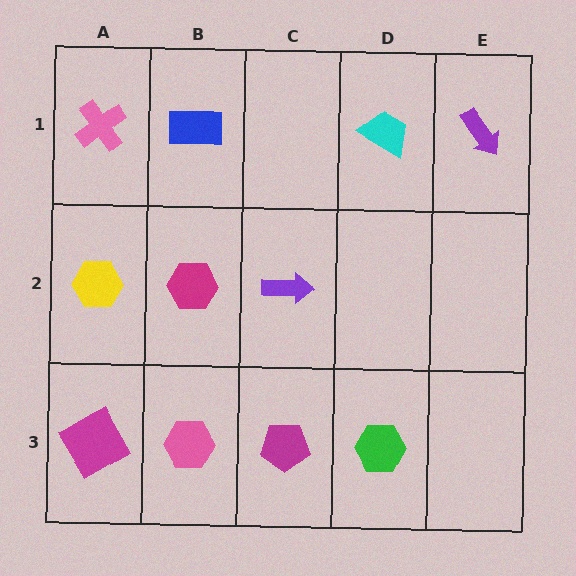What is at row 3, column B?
A pink hexagon.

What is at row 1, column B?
A blue rectangle.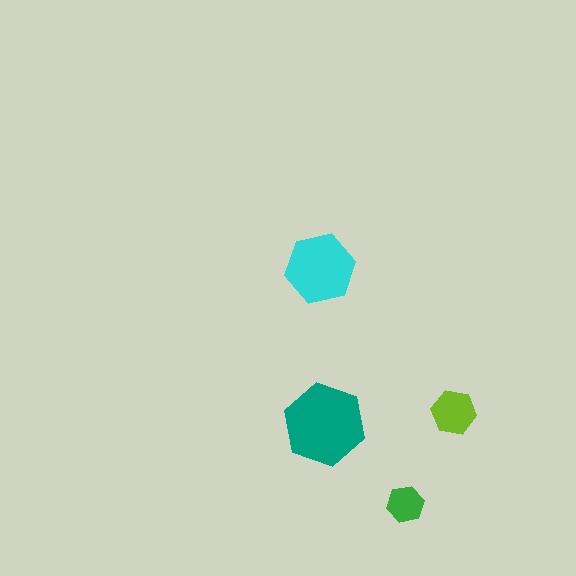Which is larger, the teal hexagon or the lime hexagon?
The teal one.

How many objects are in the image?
There are 4 objects in the image.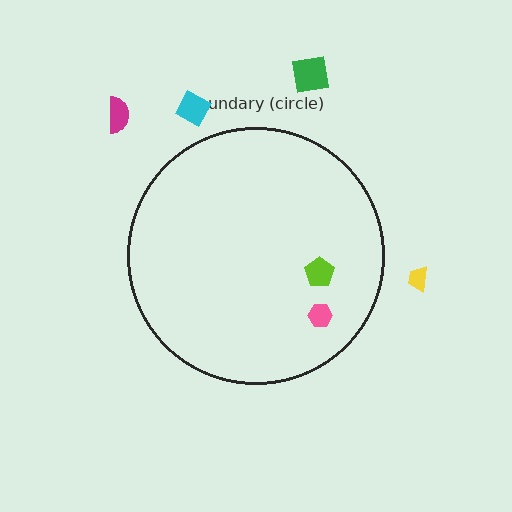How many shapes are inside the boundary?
2 inside, 4 outside.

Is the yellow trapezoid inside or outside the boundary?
Outside.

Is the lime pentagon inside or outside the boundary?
Inside.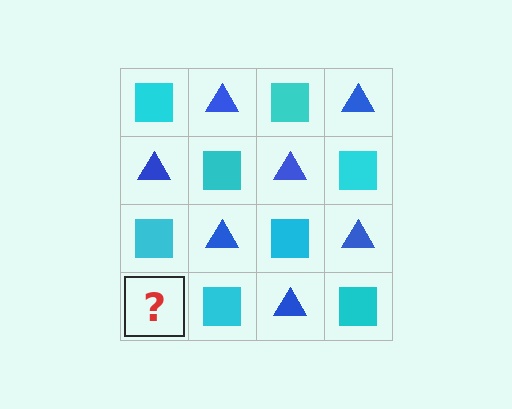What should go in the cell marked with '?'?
The missing cell should contain a blue triangle.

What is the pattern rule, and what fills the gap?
The rule is that it alternates cyan square and blue triangle in a checkerboard pattern. The gap should be filled with a blue triangle.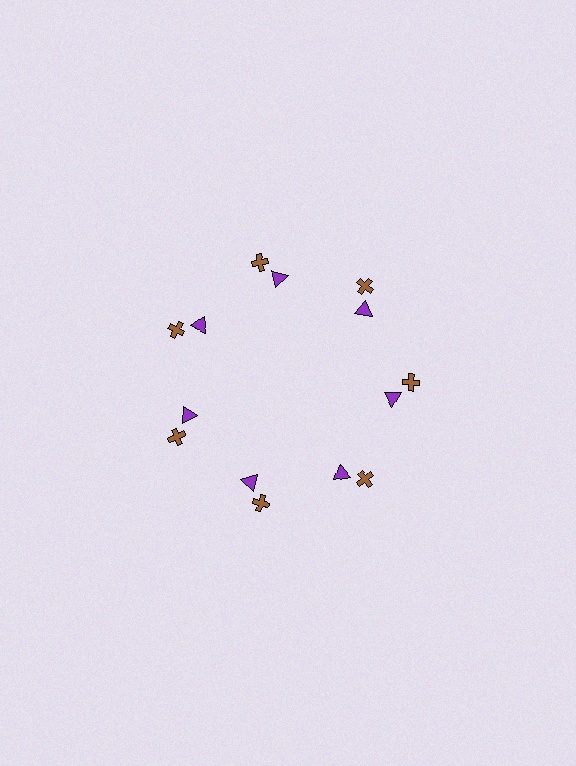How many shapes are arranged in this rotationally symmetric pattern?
There are 14 shapes, arranged in 7 groups of 2.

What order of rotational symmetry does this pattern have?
This pattern has 7-fold rotational symmetry.